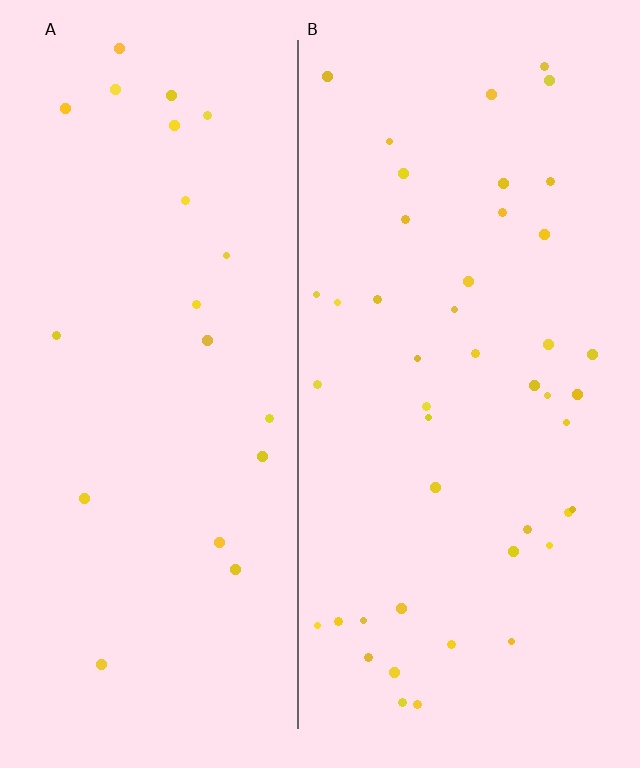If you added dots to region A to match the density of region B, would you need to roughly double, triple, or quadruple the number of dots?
Approximately double.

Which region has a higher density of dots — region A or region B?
B (the right).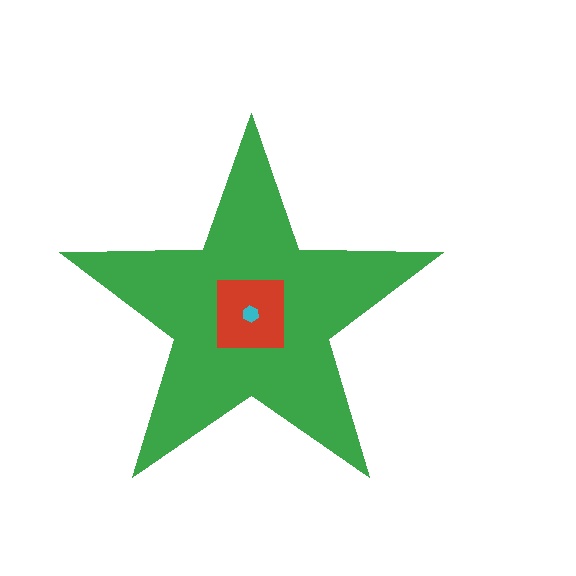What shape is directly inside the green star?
The red square.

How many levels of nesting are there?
3.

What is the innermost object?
The cyan hexagon.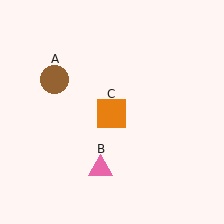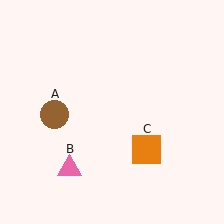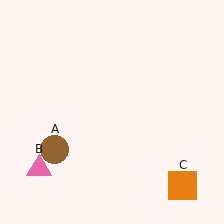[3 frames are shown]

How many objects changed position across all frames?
3 objects changed position: brown circle (object A), pink triangle (object B), orange square (object C).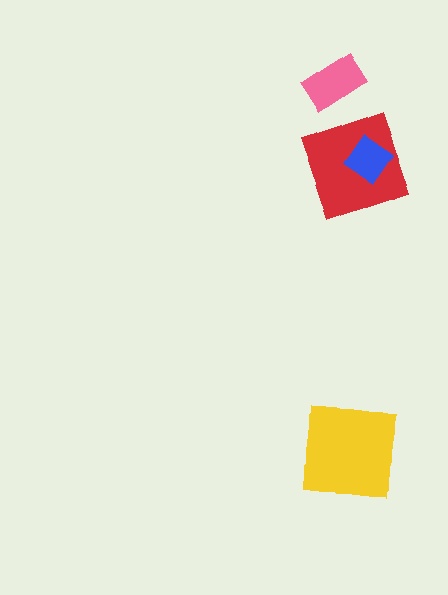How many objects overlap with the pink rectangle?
0 objects overlap with the pink rectangle.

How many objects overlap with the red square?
1 object overlaps with the red square.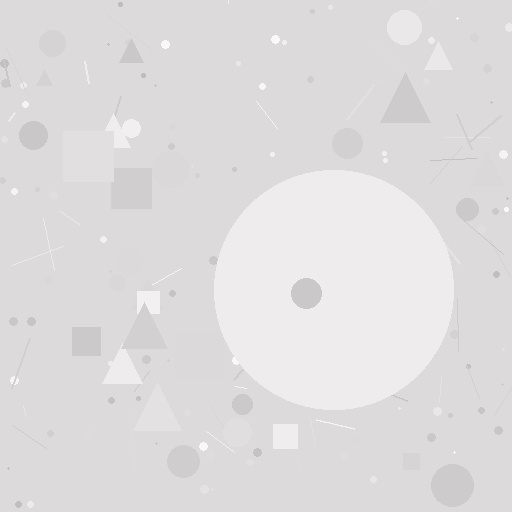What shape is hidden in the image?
A circle is hidden in the image.